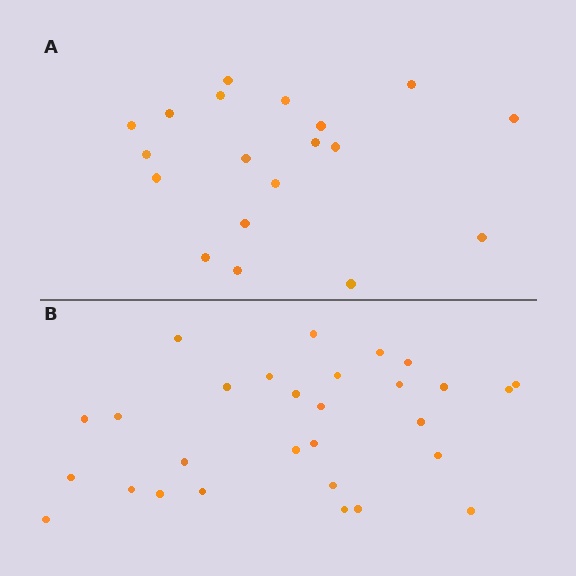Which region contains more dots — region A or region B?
Region B (the bottom region) has more dots.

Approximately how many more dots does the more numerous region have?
Region B has roughly 10 or so more dots than region A.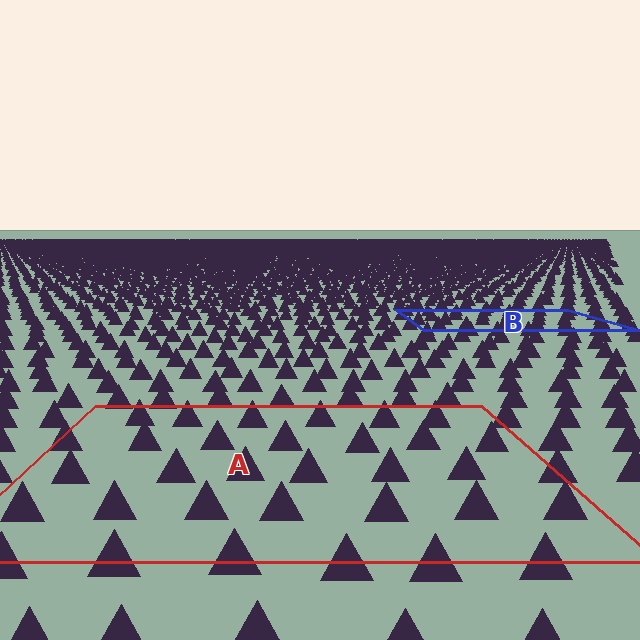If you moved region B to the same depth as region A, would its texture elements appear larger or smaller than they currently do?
They would appear larger. At a closer depth, the same texture elements are projected at a bigger on-screen size.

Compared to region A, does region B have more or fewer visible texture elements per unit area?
Region B has more texture elements per unit area — they are packed more densely because it is farther away.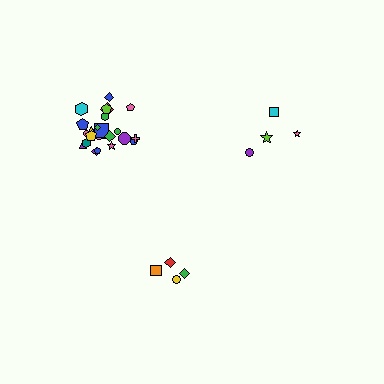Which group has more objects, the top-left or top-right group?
The top-left group.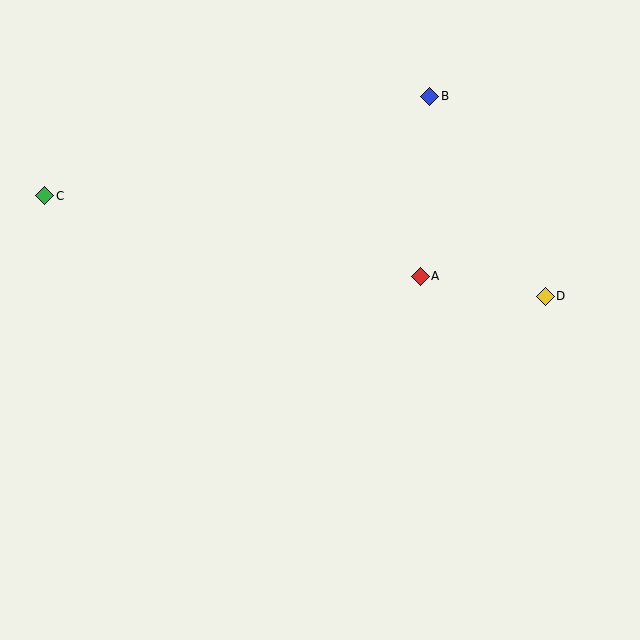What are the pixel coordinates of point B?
Point B is at (430, 96).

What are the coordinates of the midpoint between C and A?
The midpoint between C and A is at (233, 236).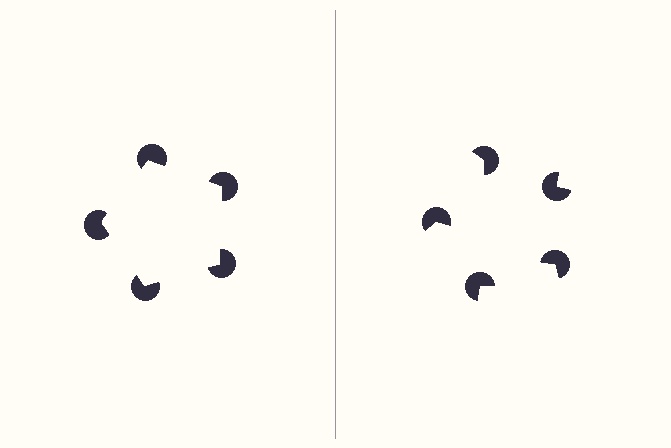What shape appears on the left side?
An illusory pentagon.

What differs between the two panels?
The pac-man discs are positioned identically on both sides; only the wedge orientations differ. On the left they align to a pentagon; on the right they are misaligned.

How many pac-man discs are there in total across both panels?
10 — 5 on each side.